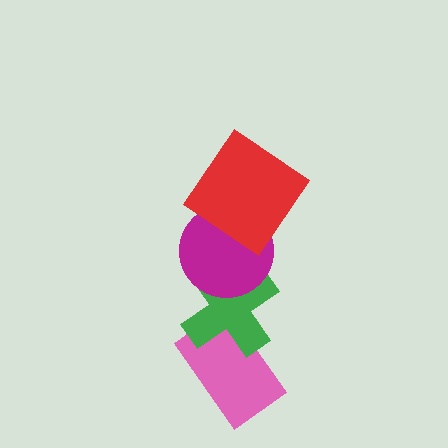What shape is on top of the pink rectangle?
The green cross is on top of the pink rectangle.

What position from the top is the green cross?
The green cross is 3rd from the top.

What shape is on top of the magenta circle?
The red diamond is on top of the magenta circle.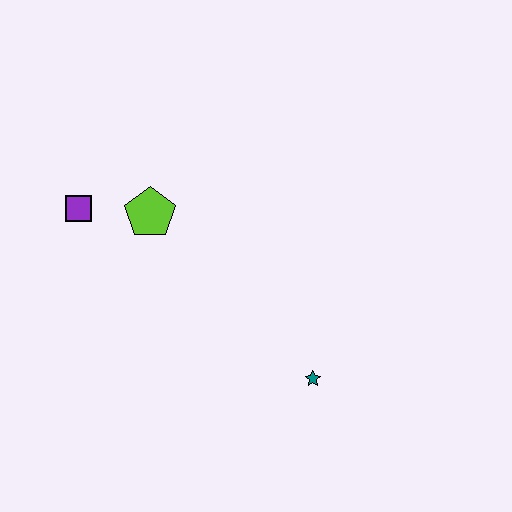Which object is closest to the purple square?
The lime pentagon is closest to the purple square.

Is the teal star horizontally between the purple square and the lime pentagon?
No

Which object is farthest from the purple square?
The teal star is farthest from the purple square.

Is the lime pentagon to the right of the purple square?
Yes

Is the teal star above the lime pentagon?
No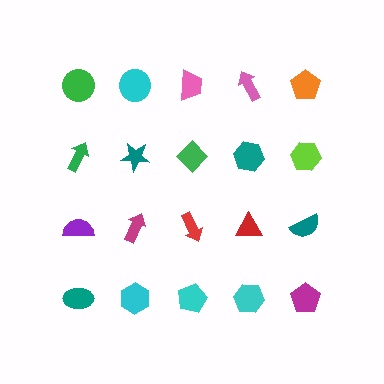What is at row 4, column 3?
A cyan pentagon.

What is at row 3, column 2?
A magenta arrow.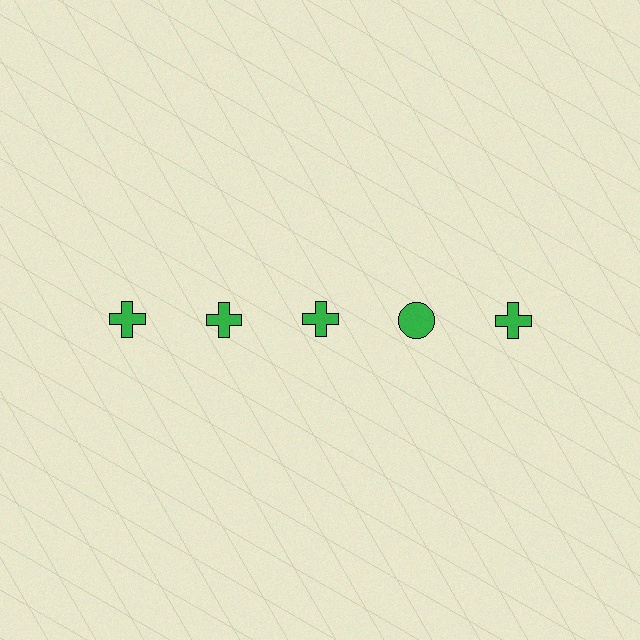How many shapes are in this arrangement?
There are 5 shapes arranged in a grid pattern.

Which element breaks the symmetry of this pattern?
The green circle in the top row, second from right column breaks the symmetry. All other shapes are green crosses.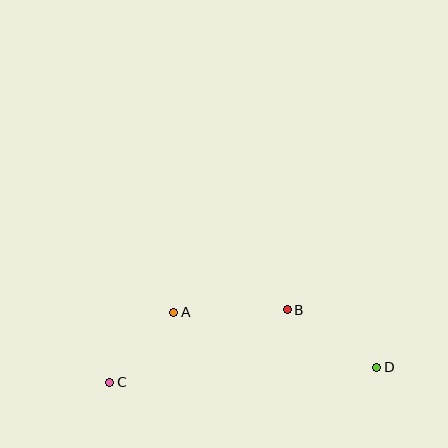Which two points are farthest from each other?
Points C and D are farthest from each other.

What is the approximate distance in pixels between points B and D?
The distance between B and D is approximately 107 pixels.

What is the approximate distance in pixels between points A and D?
The distance between A and D is approximately 210 pixels.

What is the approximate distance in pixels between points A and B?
The distance between A and B is approximately 113 pixels.